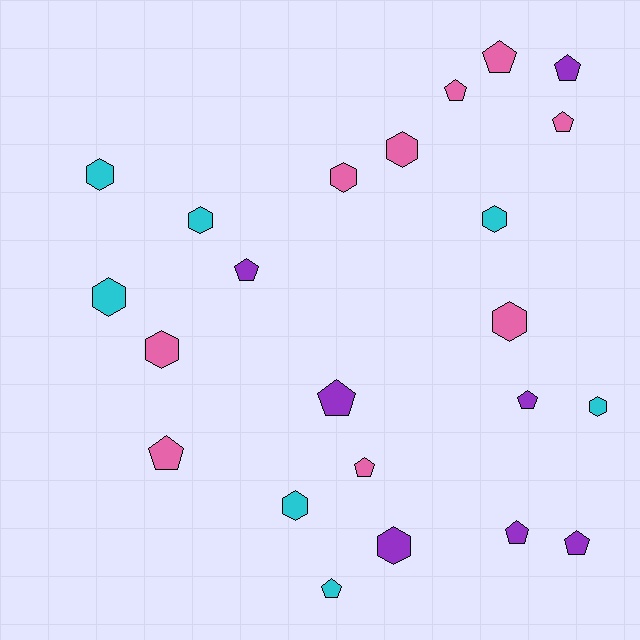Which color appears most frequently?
Pink, with 9 objects.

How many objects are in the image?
There are 23 objects.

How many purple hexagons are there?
There is 1 purple hexagon.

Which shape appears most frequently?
Pentagon, with 12 objects.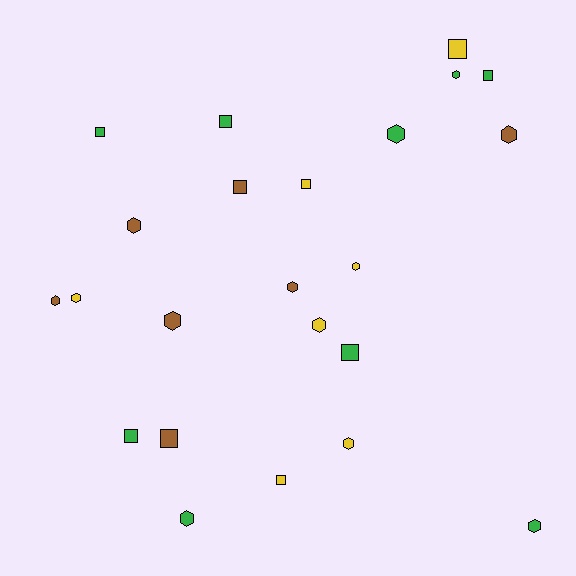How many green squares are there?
There are 5 green squares.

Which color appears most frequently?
Green, with 9 objects.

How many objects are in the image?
There are 23 objects.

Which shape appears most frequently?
Hexagon, with 13 objects.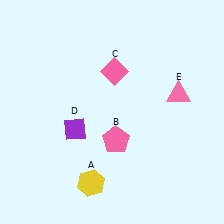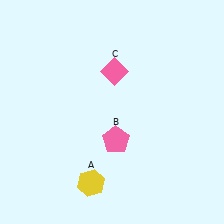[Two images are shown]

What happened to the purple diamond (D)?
The purple diamond (D) was removed in Image 2. It was in the bottom-left area of Image 1.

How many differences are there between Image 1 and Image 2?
There are 2 differences between the two images.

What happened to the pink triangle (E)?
The pink triangle (E) was removed in Image 2. It was in the top-right area of Image 1.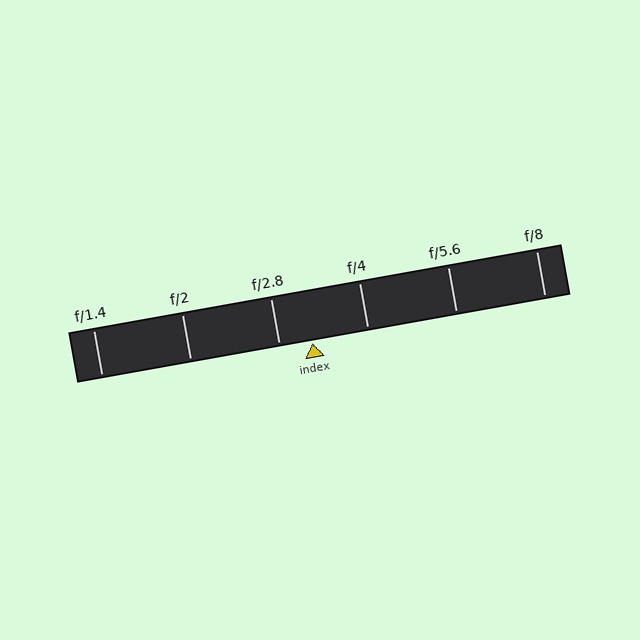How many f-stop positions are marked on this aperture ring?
There are 6 f-stop positions marked.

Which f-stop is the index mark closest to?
The index mark is closest to f/2.8.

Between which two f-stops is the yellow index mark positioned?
The index mark is between f/2.8 and f/4.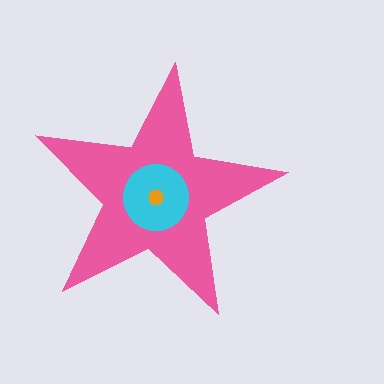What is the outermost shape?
The pink star.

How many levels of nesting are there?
3.